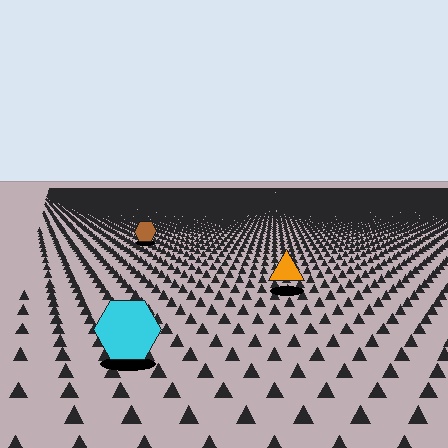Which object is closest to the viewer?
The cyan hexagon is closest. The texture marks near it are larger and more spread out.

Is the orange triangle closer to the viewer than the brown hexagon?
Yes. The orange triangle is closer — you can tell from the texture gradient: the ground texture is coarser near it.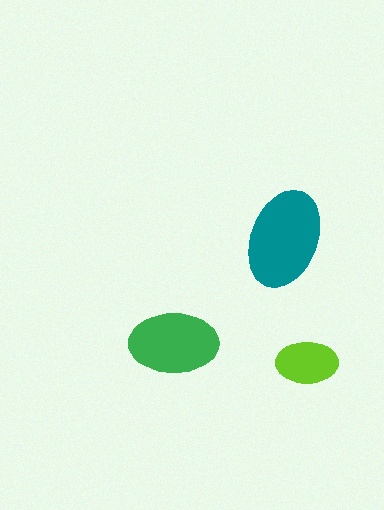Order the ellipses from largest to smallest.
the teal one, the green one, the lime one.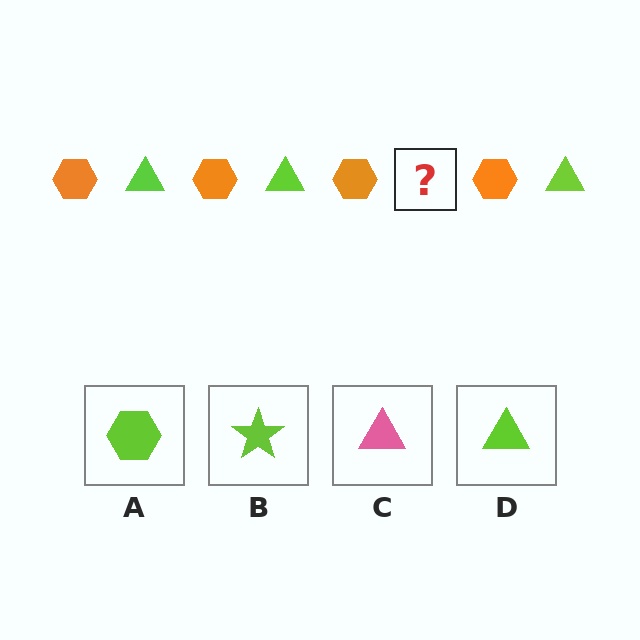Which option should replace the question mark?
Option D.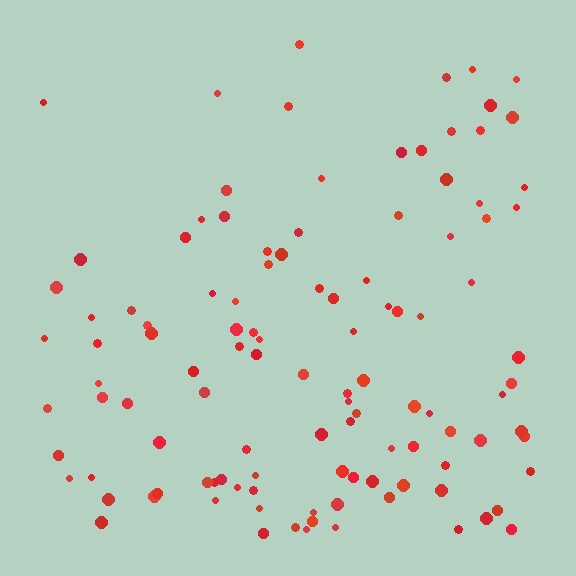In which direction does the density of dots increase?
From top to bottom, with the bottom side densest.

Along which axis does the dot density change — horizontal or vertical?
Vertical.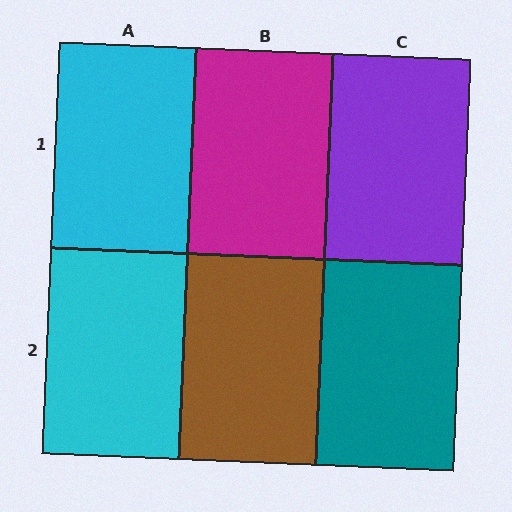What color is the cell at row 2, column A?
Cyan.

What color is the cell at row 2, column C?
Teal.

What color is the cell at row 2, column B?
Brown.